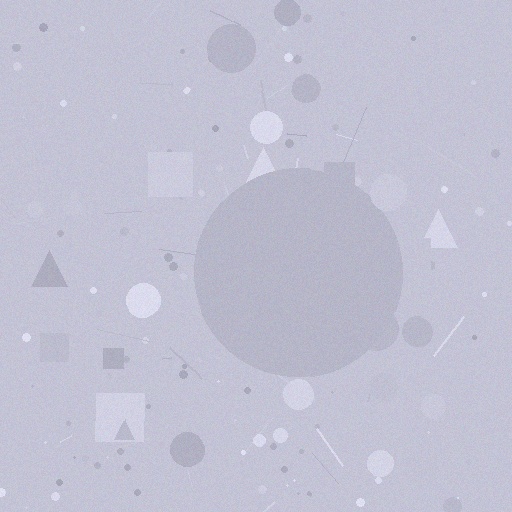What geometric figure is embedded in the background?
A circle is embedded in the background.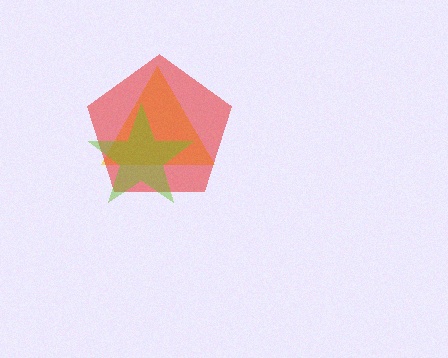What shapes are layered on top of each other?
The layered shapes are: a yellow triangle, a red pentagon, a lime star.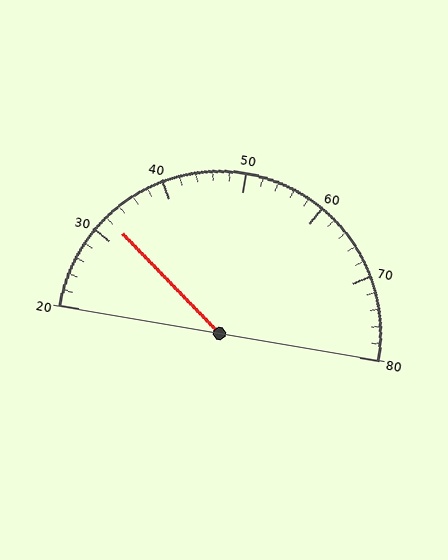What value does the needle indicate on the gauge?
The needle indicates approximately 32.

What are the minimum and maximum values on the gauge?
The gauge ranges from 20 to 80.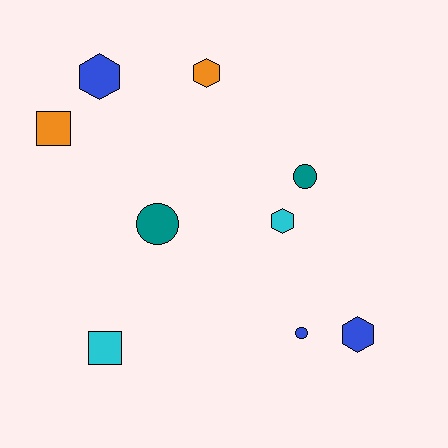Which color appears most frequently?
Blue, with 3 objects.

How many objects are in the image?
There are 9 objects.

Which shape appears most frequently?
Hexagon, with 4 objects.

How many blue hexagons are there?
There are 2 blue hexagons.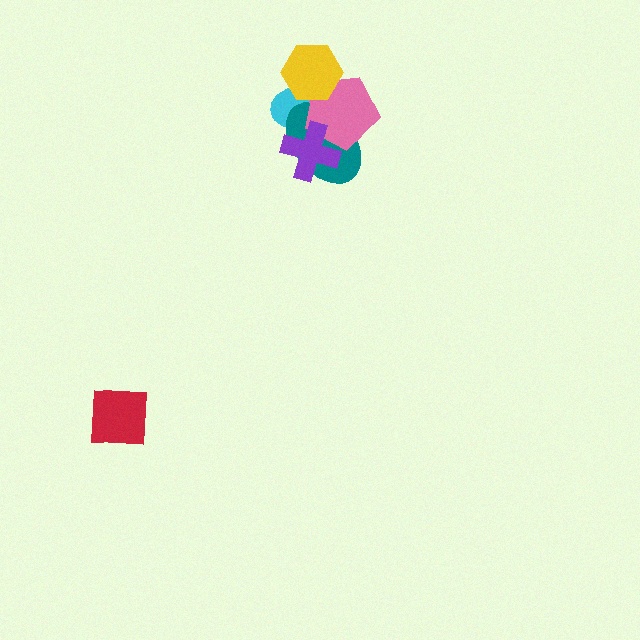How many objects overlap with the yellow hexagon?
2 objects overlap with the yellow hexagon.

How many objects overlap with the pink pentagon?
4 objects overlap with the pink pentagon.